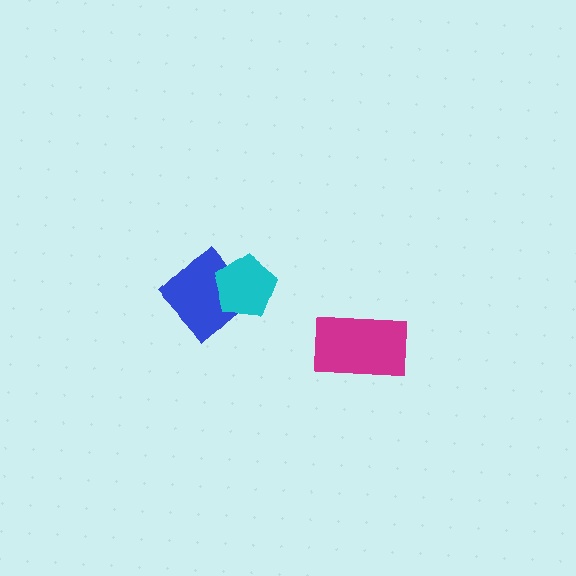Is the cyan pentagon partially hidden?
No, no other shape covers it.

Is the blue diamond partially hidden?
Yes, it is partially covered by another shape.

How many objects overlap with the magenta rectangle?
0 objects overlap with the magenta rectangle.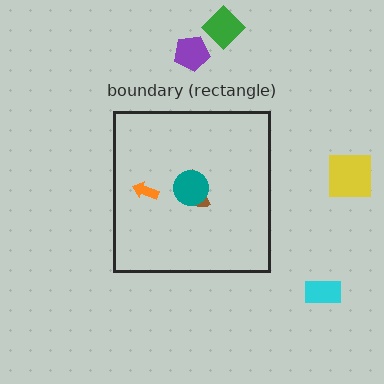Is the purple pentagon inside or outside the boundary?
Outside.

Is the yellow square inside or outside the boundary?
Outside.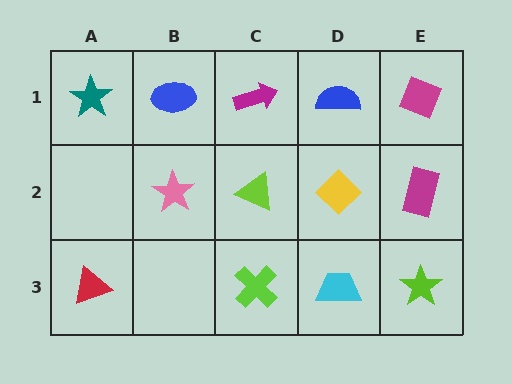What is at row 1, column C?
A magenta arrow.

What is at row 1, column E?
A magenta diamond.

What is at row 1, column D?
A blue semicircle.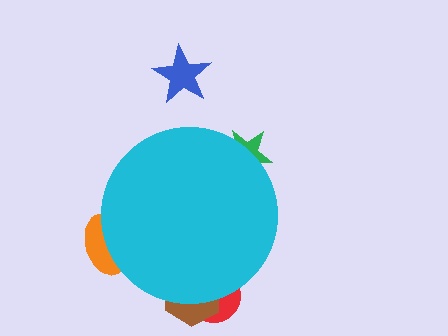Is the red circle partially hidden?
Yes, the red circle is partially hidden behind the cyan circle.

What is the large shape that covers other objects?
A cyan circle.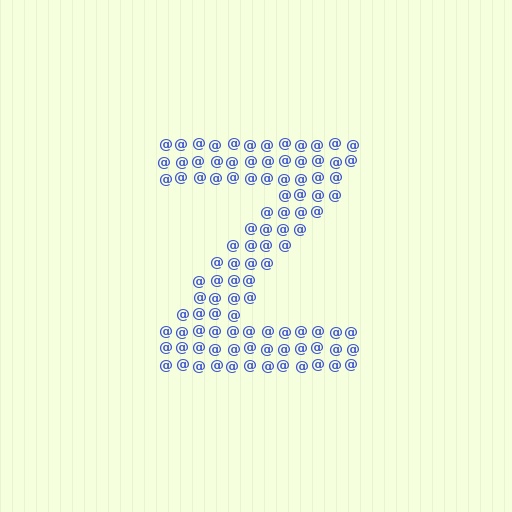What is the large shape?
The large shape is the letter Z.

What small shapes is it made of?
It is made of small at signs.